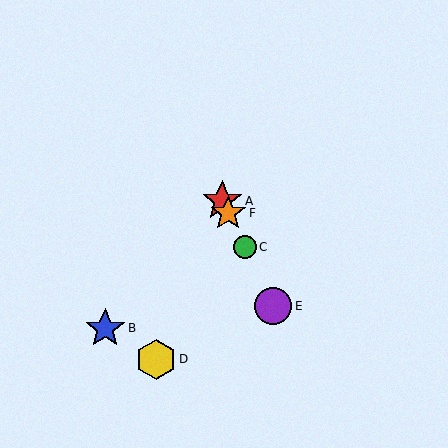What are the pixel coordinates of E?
Object E is at (273, 306).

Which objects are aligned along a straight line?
Objects A, C, E, F are aligned along a straight line.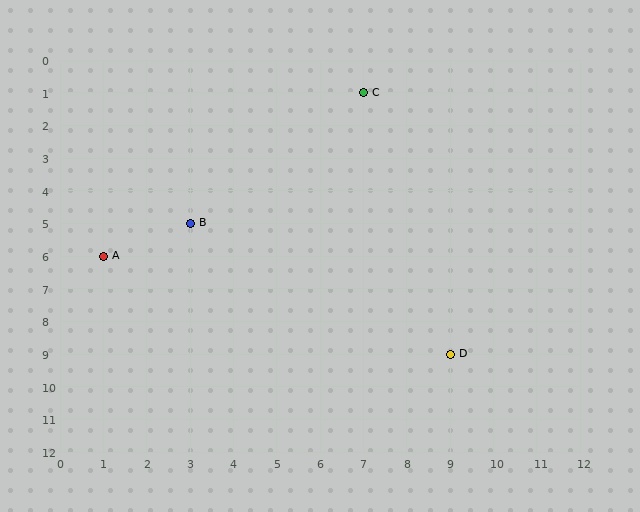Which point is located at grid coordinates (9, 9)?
Point D is at (9, 9).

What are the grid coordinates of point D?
Point D is at grid coordinates (9, 9).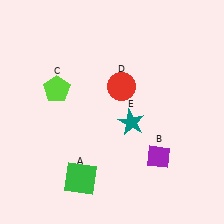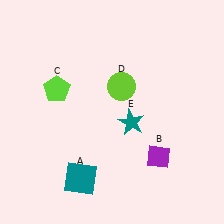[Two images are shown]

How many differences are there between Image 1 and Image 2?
There are 2 differences between the two images.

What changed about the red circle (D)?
In Image 1, D is red. In Image 2, it changed to lime.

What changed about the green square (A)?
In Image 1, A is green. In Image 2, it changed to teal.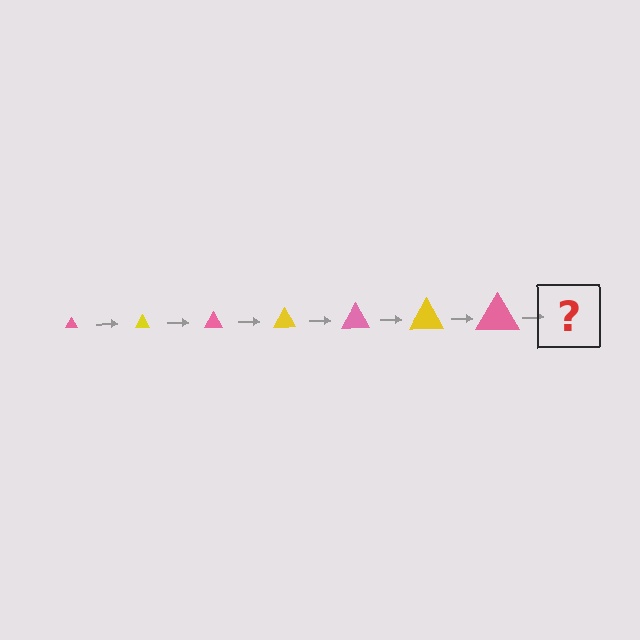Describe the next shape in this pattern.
It should be a yellow triangle, larger than the previous one.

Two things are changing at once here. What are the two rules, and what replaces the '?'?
The two rules are that the triangle grows larger each step and the color cycles through pink and yellow. The '?' should be a yellow triangle, larger than the previous one.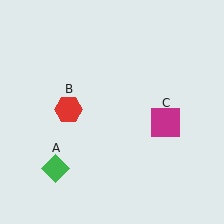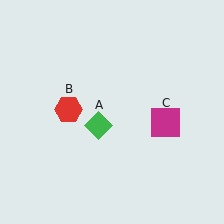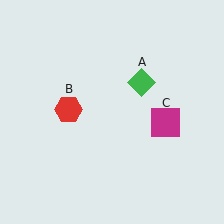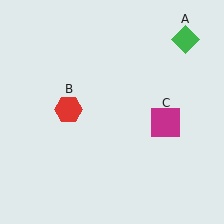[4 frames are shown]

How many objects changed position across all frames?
1 object changed position: green diamond (object A).